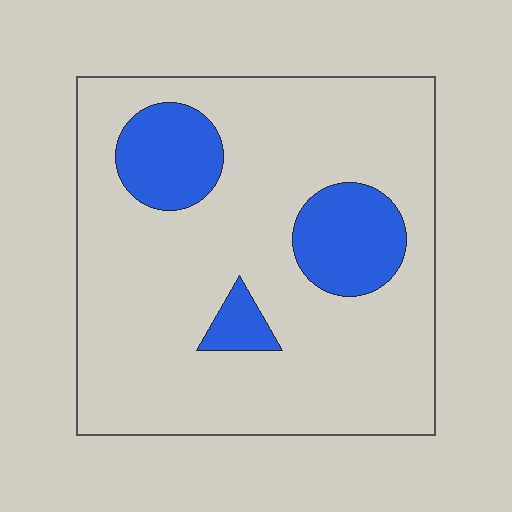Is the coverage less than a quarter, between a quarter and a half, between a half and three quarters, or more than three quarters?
Less than a quarter.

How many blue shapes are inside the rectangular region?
3.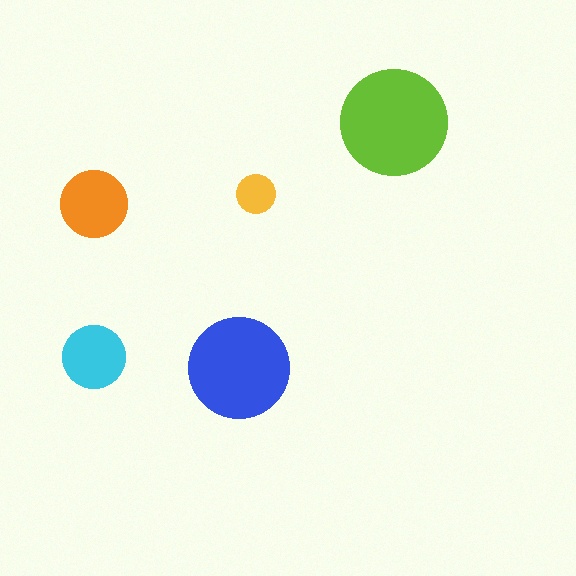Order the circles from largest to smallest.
the lime one, the blue one, the orange one, the cyan one, the yellow one.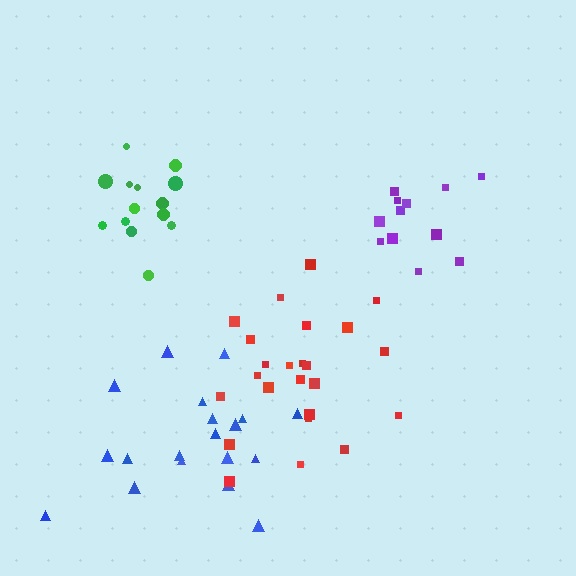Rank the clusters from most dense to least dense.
green, purple, red, blue.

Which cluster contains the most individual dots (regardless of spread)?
Red (25).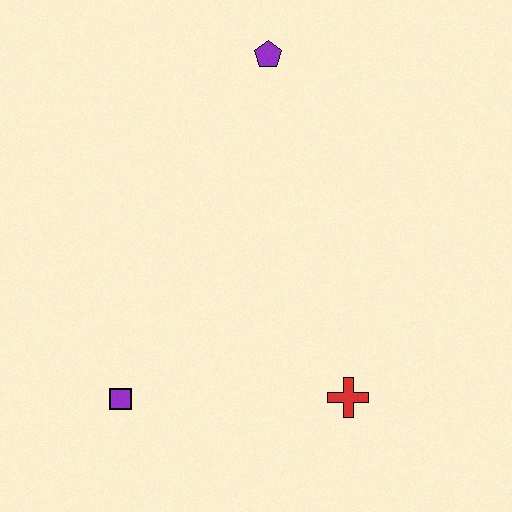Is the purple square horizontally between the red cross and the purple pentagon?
No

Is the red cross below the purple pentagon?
Yes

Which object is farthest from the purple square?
The purple pentagon is farthest from the purple square.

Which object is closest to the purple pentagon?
The red cross is closest to the purple pentagon.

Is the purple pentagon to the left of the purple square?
No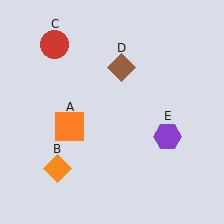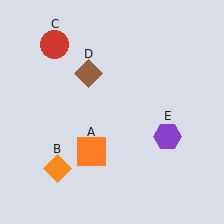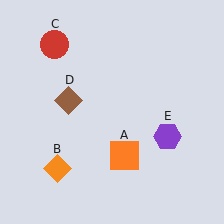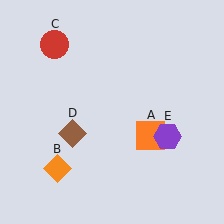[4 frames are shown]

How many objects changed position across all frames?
2 objects changed position: orange square (object A), brown diamond (object D).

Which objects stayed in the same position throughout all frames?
Orange diamond (object B) and red circle (object C) and purple hexagon (object E) remained stationary.